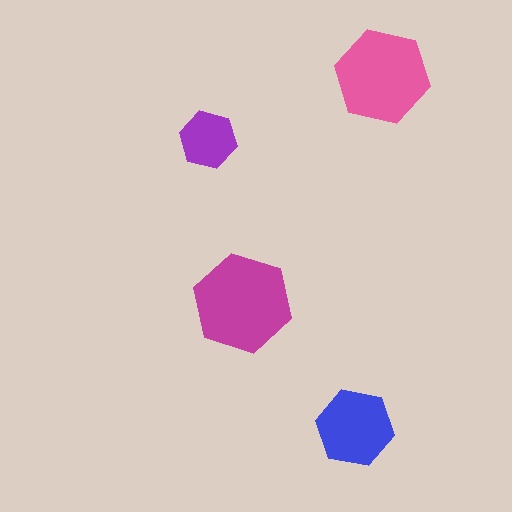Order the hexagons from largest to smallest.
the magenta one, the pink one, the blue one, the purple one.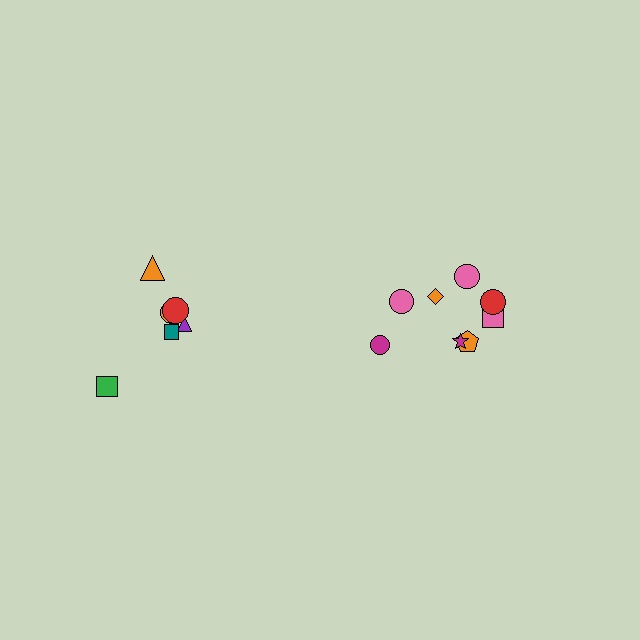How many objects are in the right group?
There are 8 objects.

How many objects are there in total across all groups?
There are 14 objects.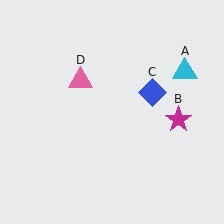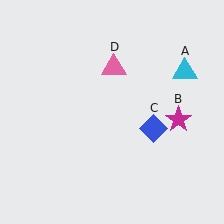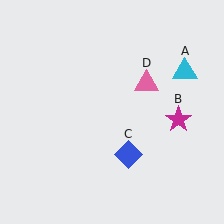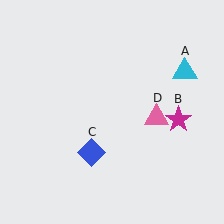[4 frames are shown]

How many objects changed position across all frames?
2 objects changed position: blue diamond (object C), pink triangle (object D).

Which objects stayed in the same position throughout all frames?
Cyan triangle (object A) and magenta star (object B) remained stationary.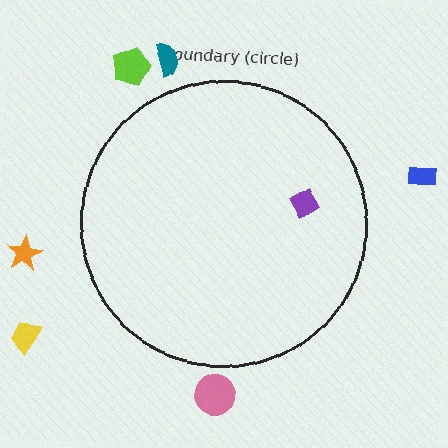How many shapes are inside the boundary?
1 inside, 6 outside.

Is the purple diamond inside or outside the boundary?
Inside.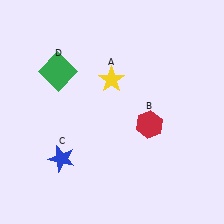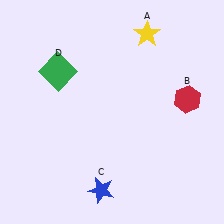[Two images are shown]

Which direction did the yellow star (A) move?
The yellow star (A) moved up.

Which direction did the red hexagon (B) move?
The red hexagon (B) moved right.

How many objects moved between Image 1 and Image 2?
3 objects moved between the two images.